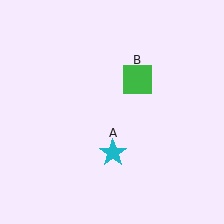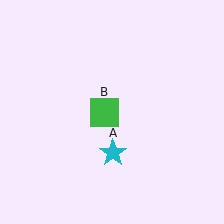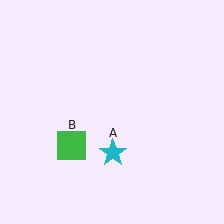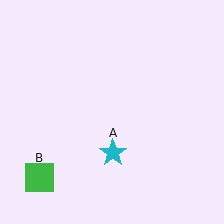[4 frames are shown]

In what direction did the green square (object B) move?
The green square (object B) moved down and to the left.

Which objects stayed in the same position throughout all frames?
Cyan star (object A) remained stationary.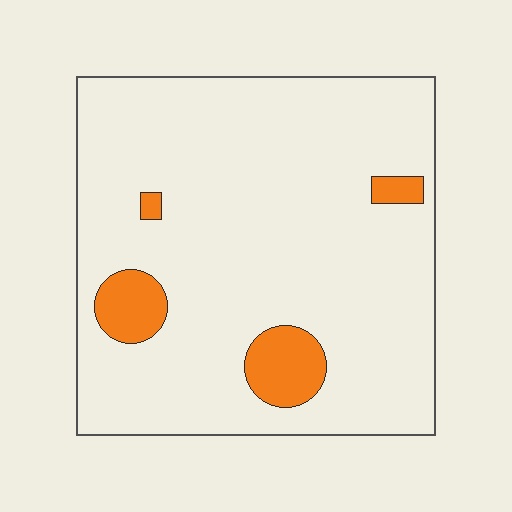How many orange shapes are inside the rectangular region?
4.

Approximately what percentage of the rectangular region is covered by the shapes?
Approximately 10%.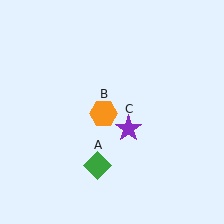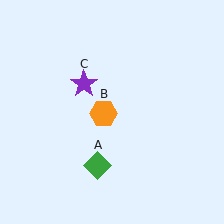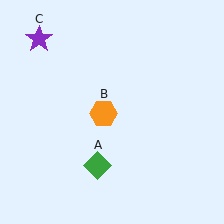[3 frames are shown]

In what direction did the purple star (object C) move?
The purple star (object C) moved up and to the left.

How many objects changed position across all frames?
1 object changed position: purple star (object C).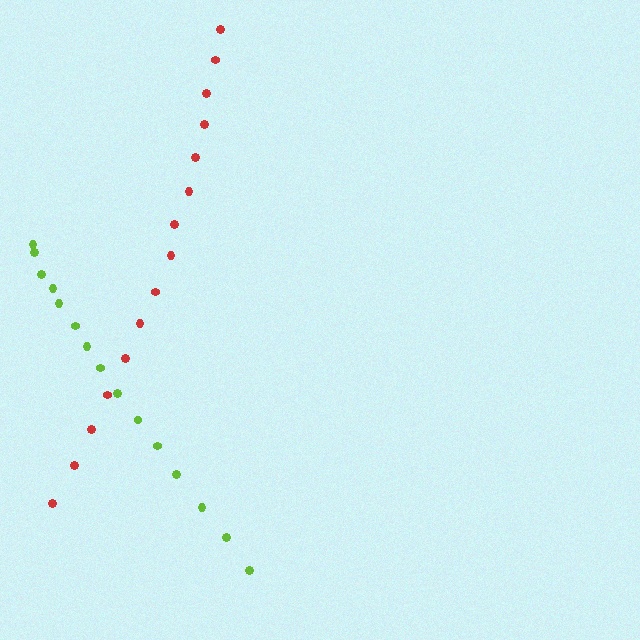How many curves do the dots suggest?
There are 2 distinct paths.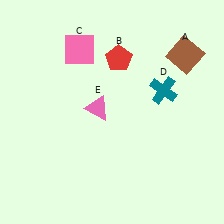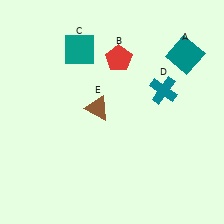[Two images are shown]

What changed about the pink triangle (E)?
In Image 1, E is pink. In Image 2, it changed to brown.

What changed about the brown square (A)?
In Image 1, A is brown. In Image 2, it changed to teal.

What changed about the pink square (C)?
In Image 1, C is pink. In Image 2, it changed to teal.